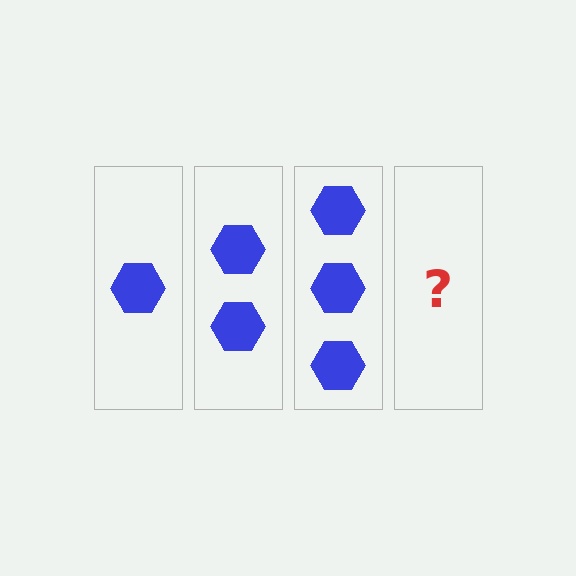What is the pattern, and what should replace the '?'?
The pattern is that each step adds one more hexagon. The '?' should be 4 hexagons.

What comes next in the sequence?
The next element should be 4 hexagons.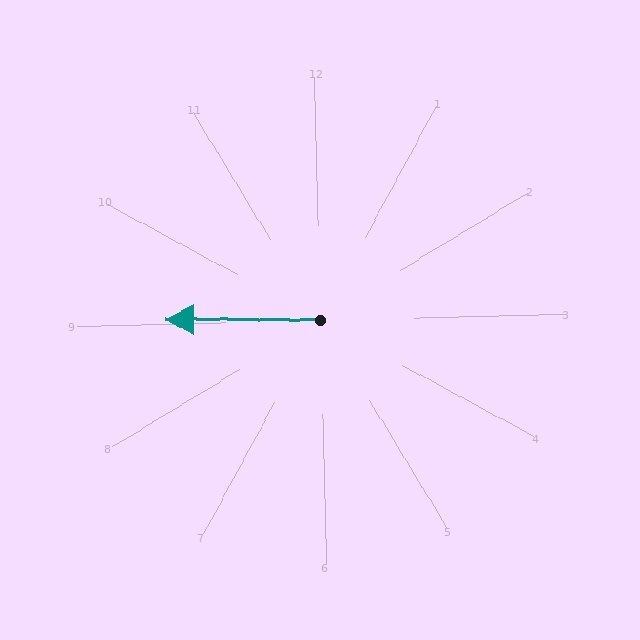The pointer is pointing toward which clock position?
Roughly 9 o'clock.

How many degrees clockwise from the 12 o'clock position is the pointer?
Approximately 272 degrees.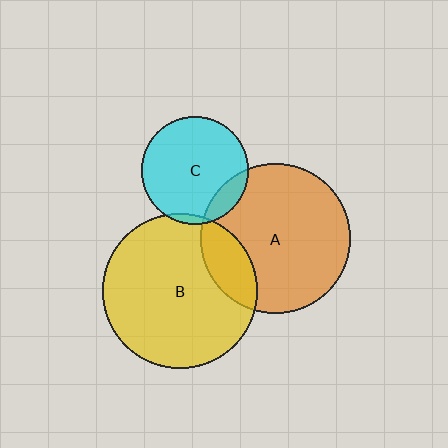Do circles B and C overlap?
Yes.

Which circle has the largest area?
Circle B (yellow).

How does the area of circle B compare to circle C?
Approximately 2.1 times.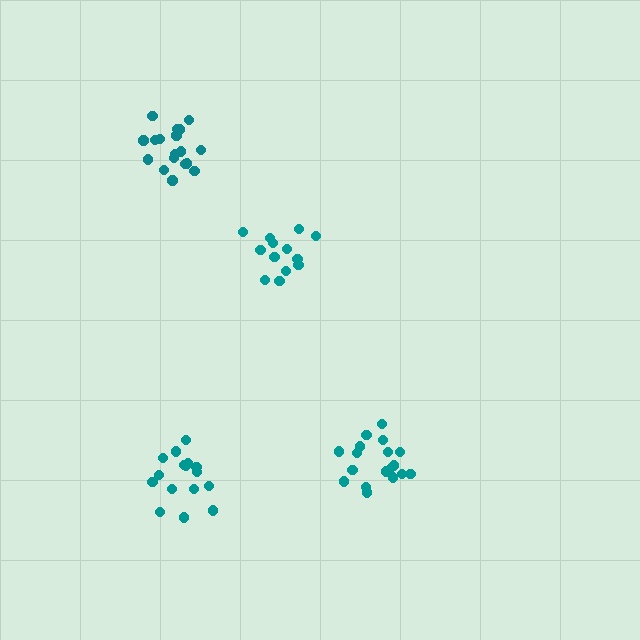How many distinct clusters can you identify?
There are 4 distinct clusters.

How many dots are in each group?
Group 1: 18 dots, Group 2: 13 dots, Group 3: 18 dots, Group 4: 16 dots (65 total).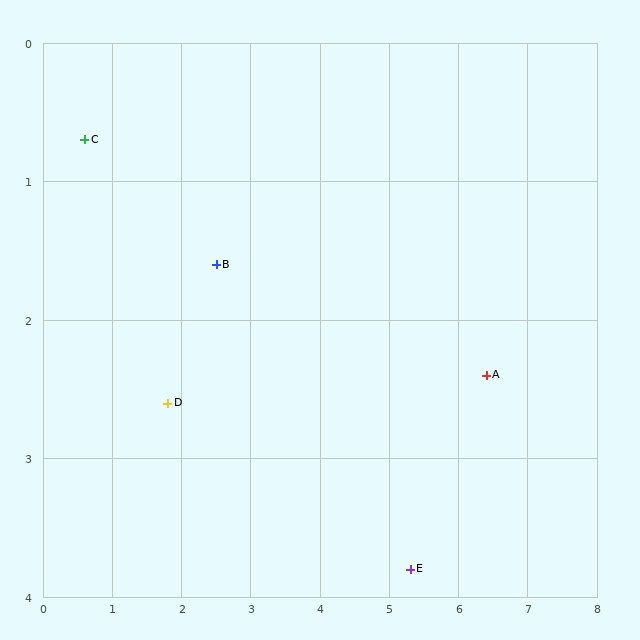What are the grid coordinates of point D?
Point D is at approximately (1.8, 2.6).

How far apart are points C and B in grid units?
Points C and B are about 2.1 grid units apart.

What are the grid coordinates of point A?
Point A is at approximately (6.4, 2.4).